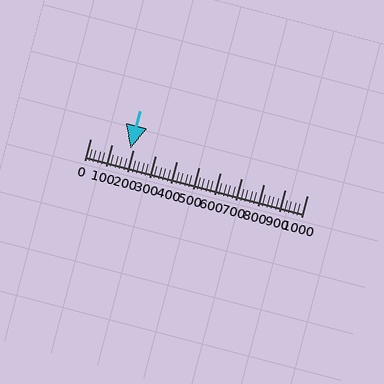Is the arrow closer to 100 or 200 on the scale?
The arrow is closer to 200.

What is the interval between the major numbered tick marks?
The major tick marks are spaced 100 units apart.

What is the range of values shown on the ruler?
The ruler shows values from 0 to 1000.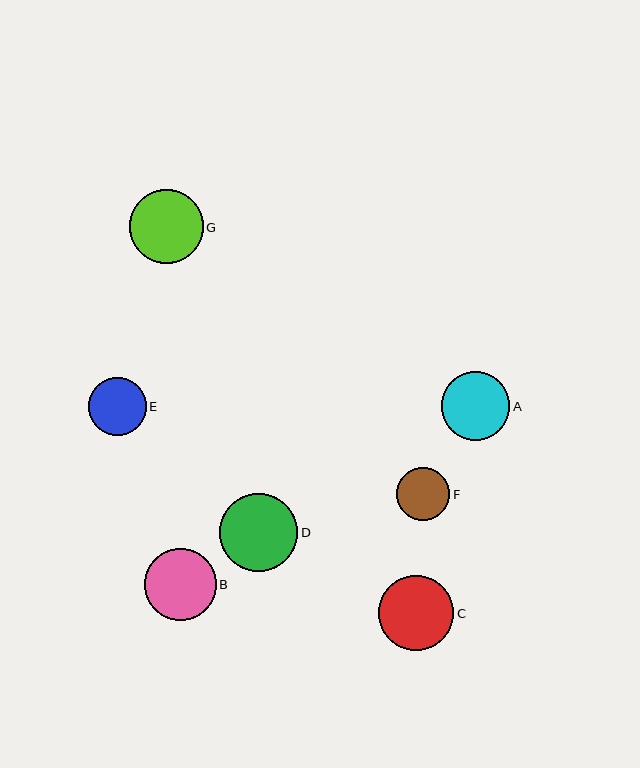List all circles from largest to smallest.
From largest to smallest: D, C, G, B, A, E, F.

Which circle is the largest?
Circle D is the largest with a size of approximately 79 pixels.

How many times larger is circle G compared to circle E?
Circle G is approximately 1.3 times the size of circle E.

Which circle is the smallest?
Circle F is the smallest with a size of approximately 53 pixels.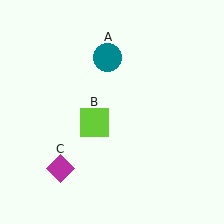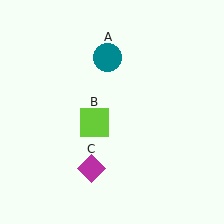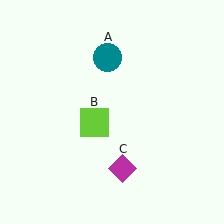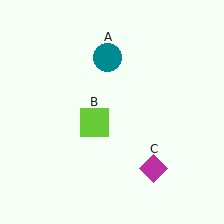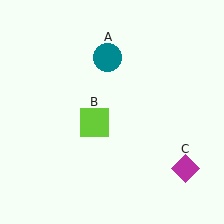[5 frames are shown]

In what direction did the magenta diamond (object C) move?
The magenta diamond (object C) moved right.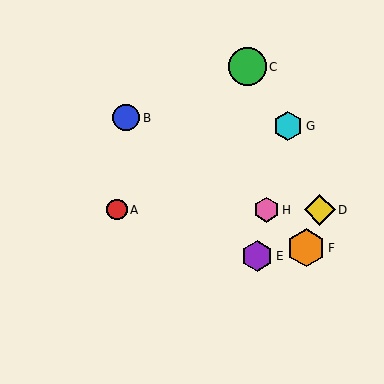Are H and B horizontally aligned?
No, H is at y≈210 and B is at y≈118.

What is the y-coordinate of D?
Object D is at y≈210.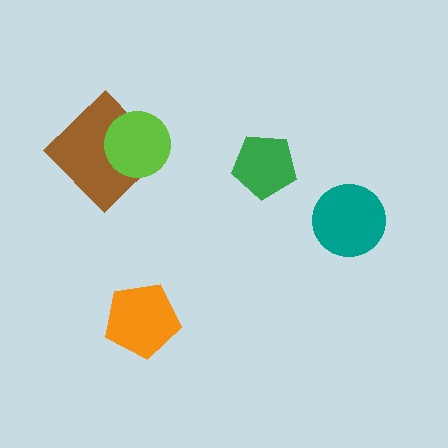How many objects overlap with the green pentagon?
0 objects overlap with the green pentagon.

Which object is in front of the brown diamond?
The lime circle is in front of the brown diamond.